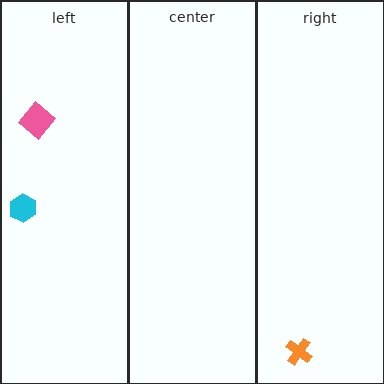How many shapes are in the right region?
1.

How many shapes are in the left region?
2.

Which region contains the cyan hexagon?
The left region.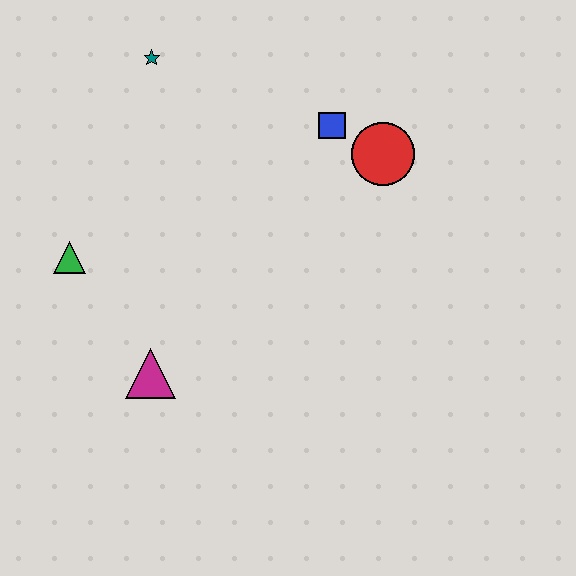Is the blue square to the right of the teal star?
Yes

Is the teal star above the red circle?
Yes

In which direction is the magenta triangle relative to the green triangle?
The magenta triangle is below the green triangle.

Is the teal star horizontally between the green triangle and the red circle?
Yes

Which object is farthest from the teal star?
The magenta triangle is farthest from the teal star.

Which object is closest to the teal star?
The blue square is closest to the teal star.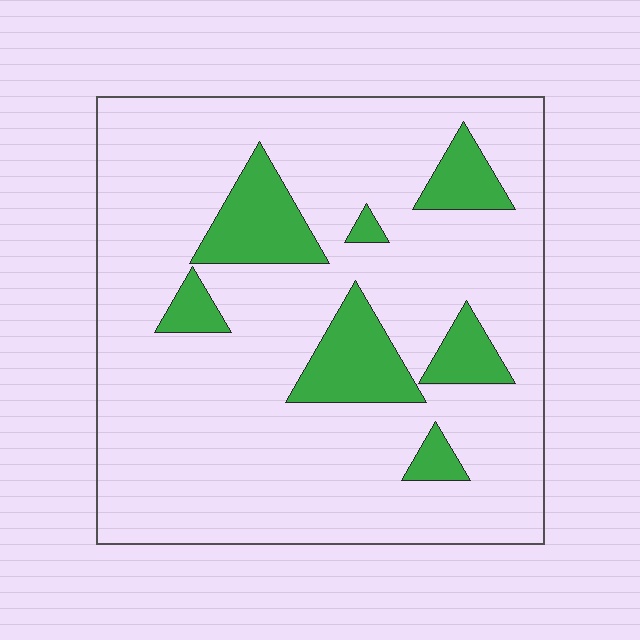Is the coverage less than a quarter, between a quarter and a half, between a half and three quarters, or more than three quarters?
Less than a quarter.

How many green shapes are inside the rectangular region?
7.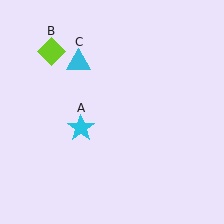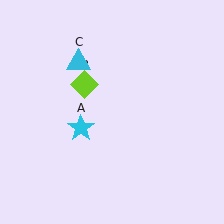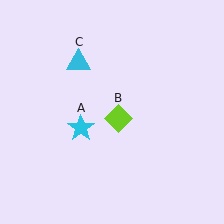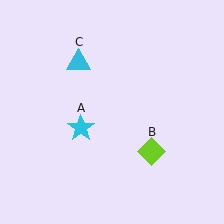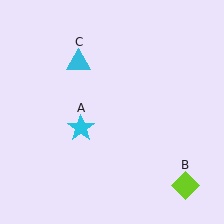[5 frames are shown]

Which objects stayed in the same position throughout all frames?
Cyan star (object A) and cyan triangle (object C) remained stationary.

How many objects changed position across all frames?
1 object changed position: lime diamond (object B).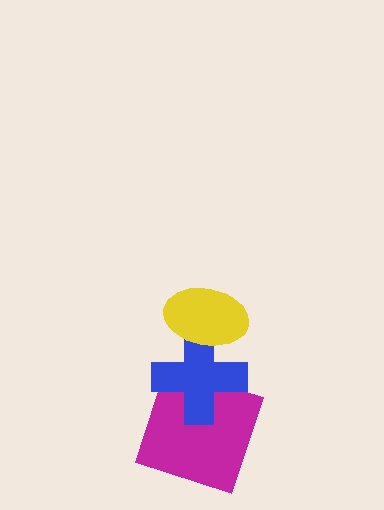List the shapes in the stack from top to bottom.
From top to bottom: the yellow ellipse, the blue cross, the magenta square.